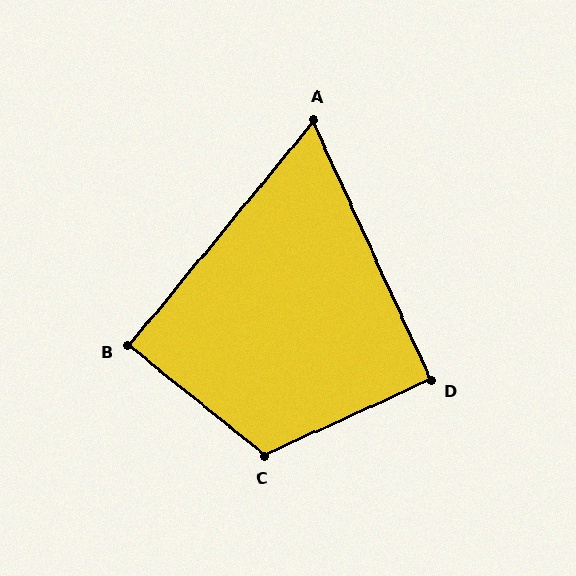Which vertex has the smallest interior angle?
A, at approximately 64 degrees.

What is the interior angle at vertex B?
Approximately 90 degrees (approximately right).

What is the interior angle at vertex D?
Approximately 90 degrees (approximately right).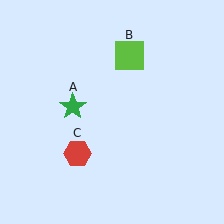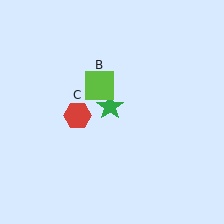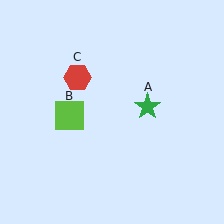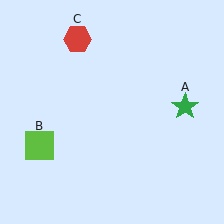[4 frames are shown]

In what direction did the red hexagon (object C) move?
The red hexagon (object C) moved up.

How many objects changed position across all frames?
3 objects changed position: green star (object A), lime square (object B), red hexagon (object C).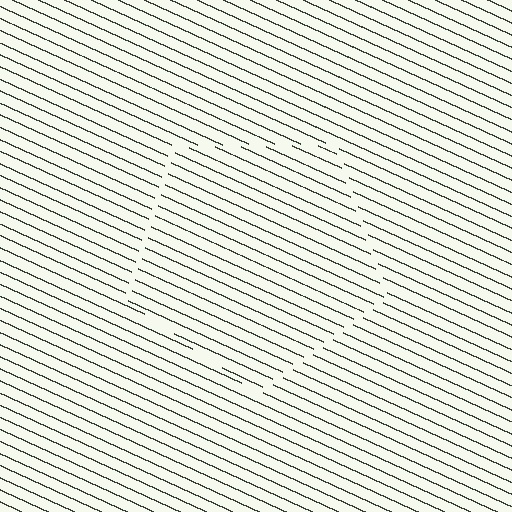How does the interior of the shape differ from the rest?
The interior of the shape contains the same grating, shifted by half a period — the contour is defined by the phase discontinuity where line-ends from the inner and outer gratings abut.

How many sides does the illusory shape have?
5 sides — the line-ends trace a pentagon.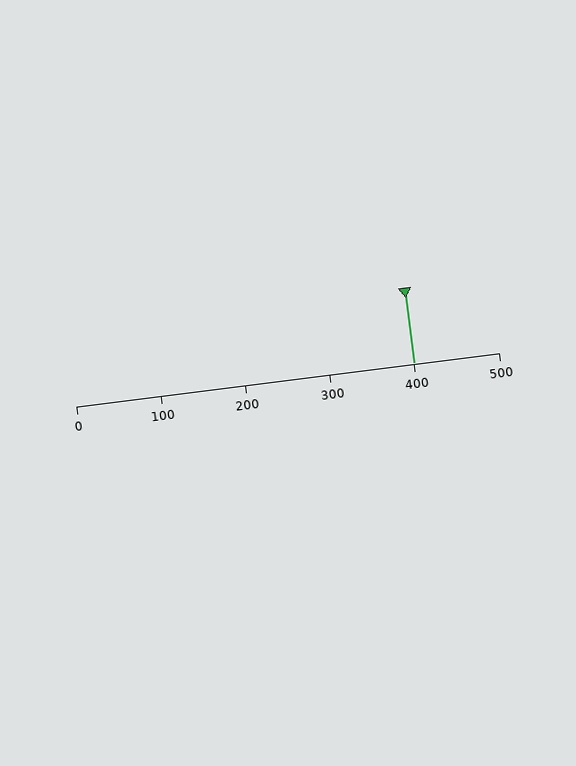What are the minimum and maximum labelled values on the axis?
The axis runs from 0 to 500.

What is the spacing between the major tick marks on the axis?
The major ticks are spaced 100 apart.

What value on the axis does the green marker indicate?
The marker indicates approximately 400.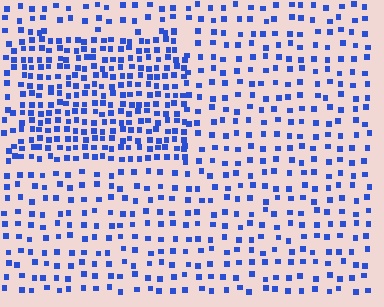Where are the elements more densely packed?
The elements are more densely packed inside the rectangle boundary.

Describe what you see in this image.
The image contains small blue elements arranged at two different densities. A rectangle-shaped region is visible where the elements are more densely packed than the surrounding area.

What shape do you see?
I see a rectangle.